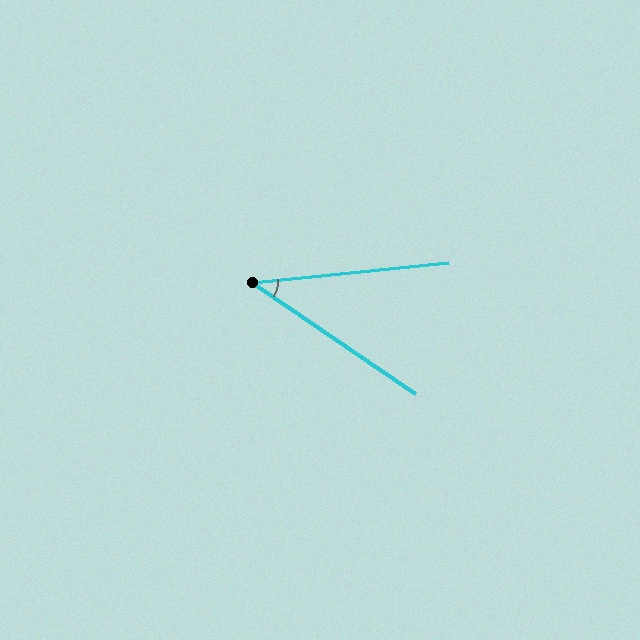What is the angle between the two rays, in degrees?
Approximately 40 degrees.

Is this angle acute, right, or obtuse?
It is acute.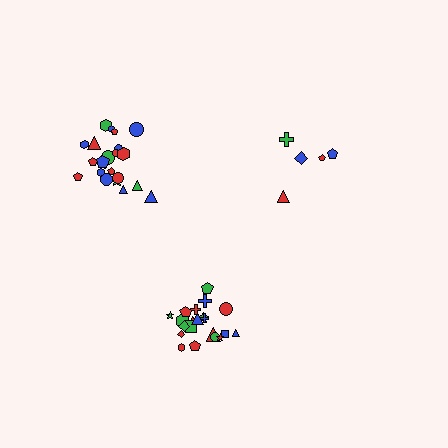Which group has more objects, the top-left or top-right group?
The top-left group.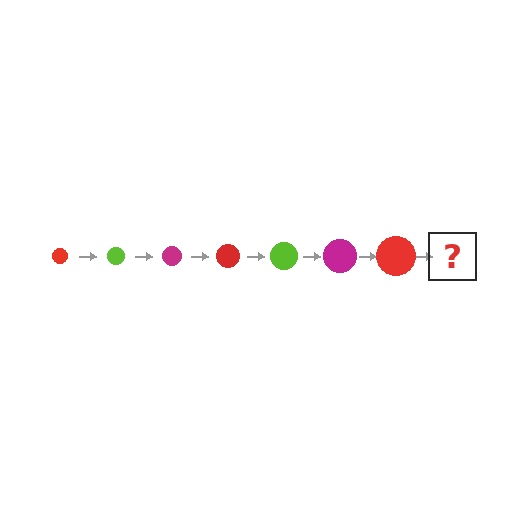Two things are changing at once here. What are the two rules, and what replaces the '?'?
The two rules are that the circle grows larger each step and the color cycles through red, lime, and magenta. The '?' should be a lime circle, larger than the previous one.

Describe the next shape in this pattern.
It should be a lime circle, larger than the previous one.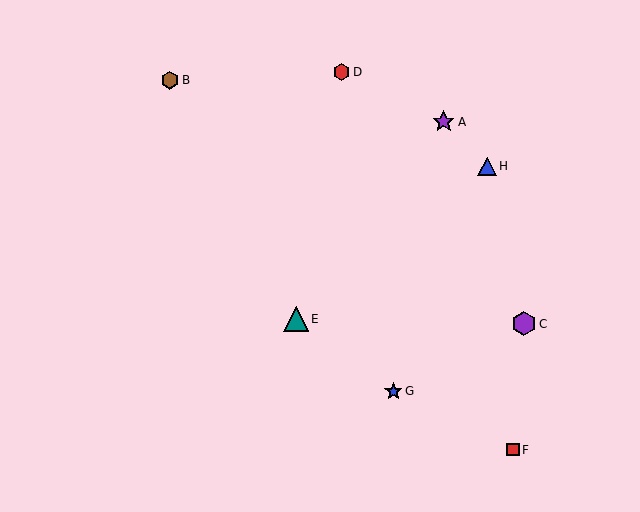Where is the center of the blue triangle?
The center of the blue triangle is at (487, 166).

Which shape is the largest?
The teal triangle (labeled E) is the largest.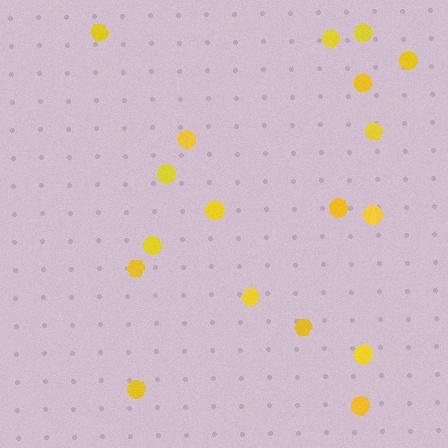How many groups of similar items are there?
There are 2 groups: one group of circles (12) and one group of hexagons (6).